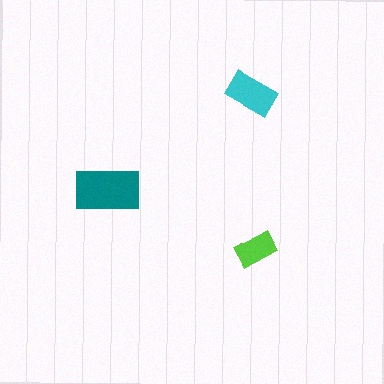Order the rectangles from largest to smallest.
the teal one, the cyan one, the lime one.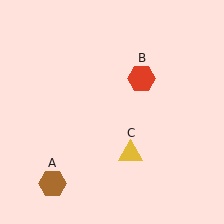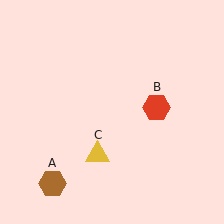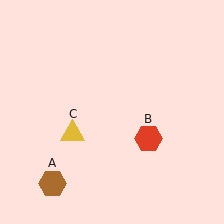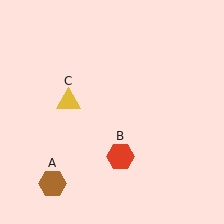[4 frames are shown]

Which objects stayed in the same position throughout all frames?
Brown hexagon (object A) remained stationary.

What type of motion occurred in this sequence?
The red hexagon (object B), yellow triangle (object C) rotated clockwise around the center of the scene.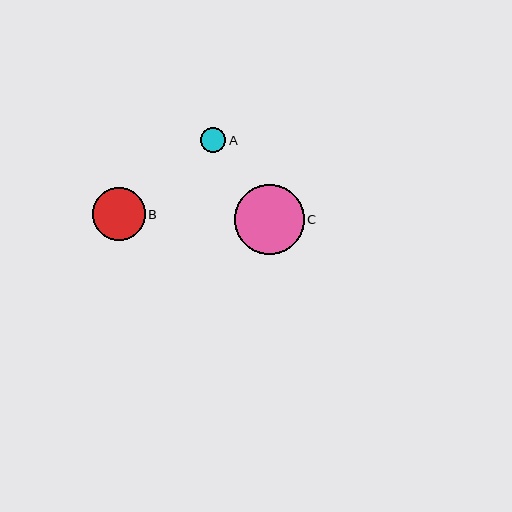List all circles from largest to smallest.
From largest to smallest: C, B, A.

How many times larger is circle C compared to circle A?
Circle C is approximately 2.7 times the size of circle A.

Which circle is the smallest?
Circle A is the smallest with a size of approximately 26 pixels.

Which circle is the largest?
Circle C is the largest with a size of approximately 70 pixels.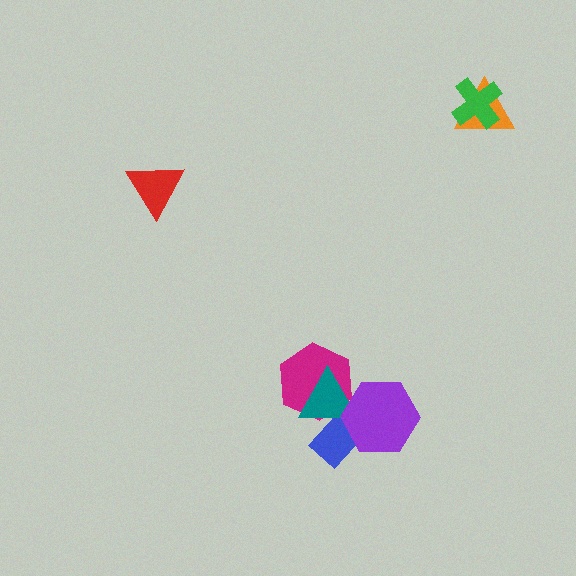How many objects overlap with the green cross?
1 object overlaps with the green cross.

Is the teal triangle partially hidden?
Yes, it is partially covered by another shape.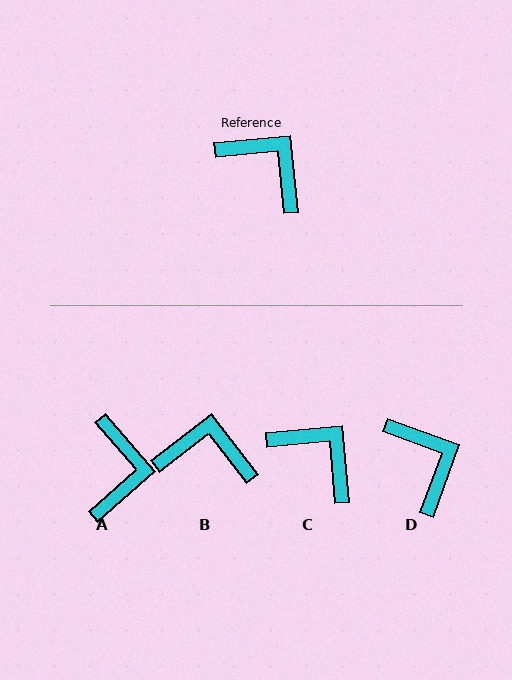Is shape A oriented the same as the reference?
No, it is off by about 54 degrees.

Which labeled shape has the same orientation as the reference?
C.